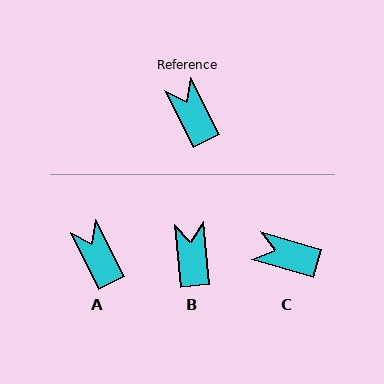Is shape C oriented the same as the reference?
No, it is off by about 47 degrees.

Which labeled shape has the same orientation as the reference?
A.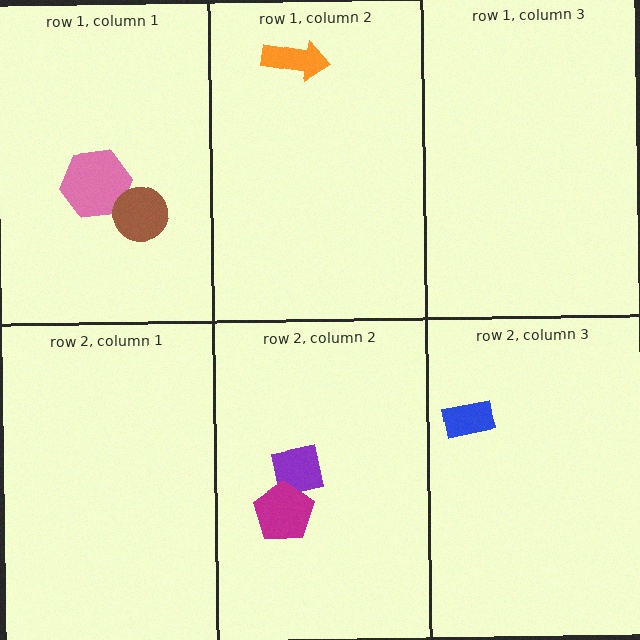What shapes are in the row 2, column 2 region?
The purple square, the magenta pentagon.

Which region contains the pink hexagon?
The row 1, column 1 region.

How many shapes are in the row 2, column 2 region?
2.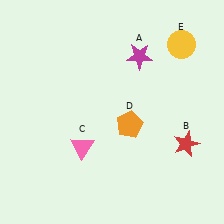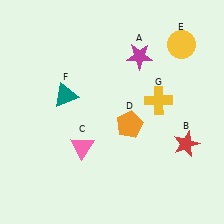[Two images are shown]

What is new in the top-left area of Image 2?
A teal triangle (F) was added in the top-left area of Image 2.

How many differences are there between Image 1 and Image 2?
There are 2 differences between the two images.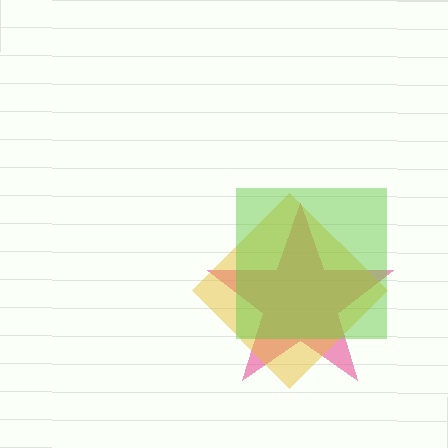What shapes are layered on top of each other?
The layered shapes are: a pink star, a yellow diamond, a lime square.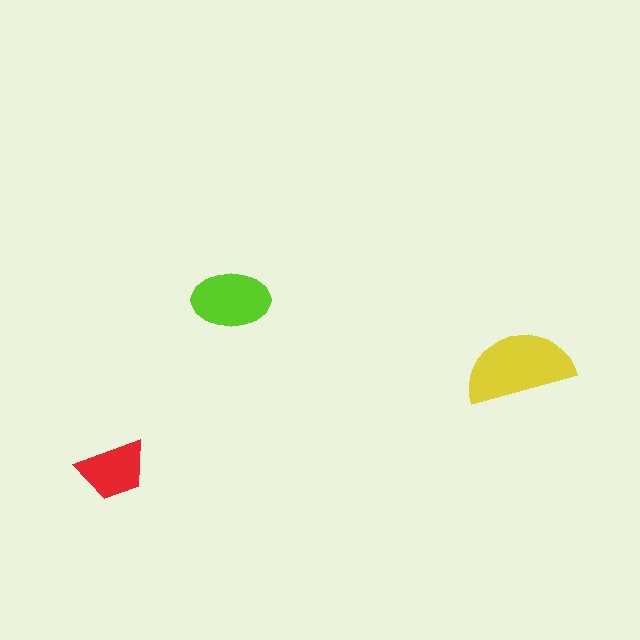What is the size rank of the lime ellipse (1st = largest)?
2nd.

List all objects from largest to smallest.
The yellow semicircle, the lime ellipse, the red trapezoid.